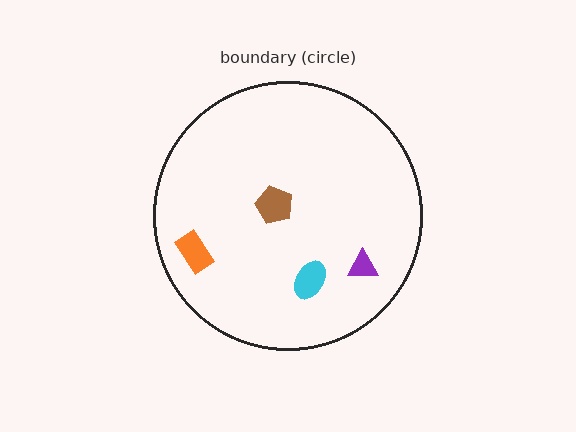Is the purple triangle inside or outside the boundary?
Inside.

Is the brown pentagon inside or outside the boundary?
Inside.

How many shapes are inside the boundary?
4 inside, 0 outside.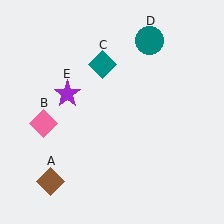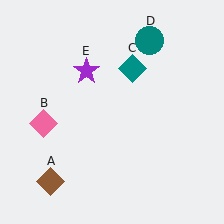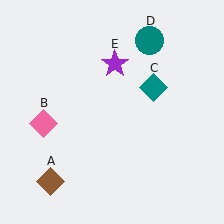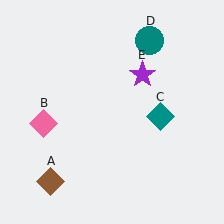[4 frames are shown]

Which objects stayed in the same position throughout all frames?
Brown diamond (object A) and pink diamond (object B) and teal circle (object D) remained stationary.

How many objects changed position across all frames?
2 objects changed position: teal diamond (object C), purple star (object E).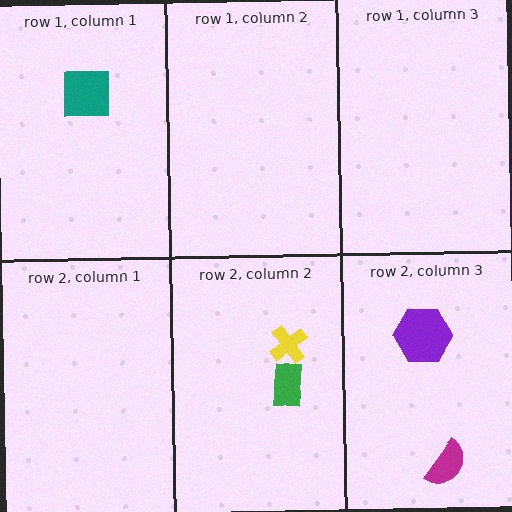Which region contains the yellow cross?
The row 2, column 2 region.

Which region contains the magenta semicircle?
The row 2, column 3 region.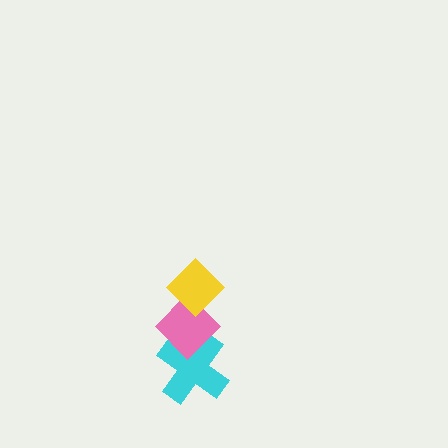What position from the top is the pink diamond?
The pink diamond is 2nd from the top.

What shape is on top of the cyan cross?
The pink diamond is on top of the cyan cross.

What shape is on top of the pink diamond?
The yellow diamond is on top of the pink diamond.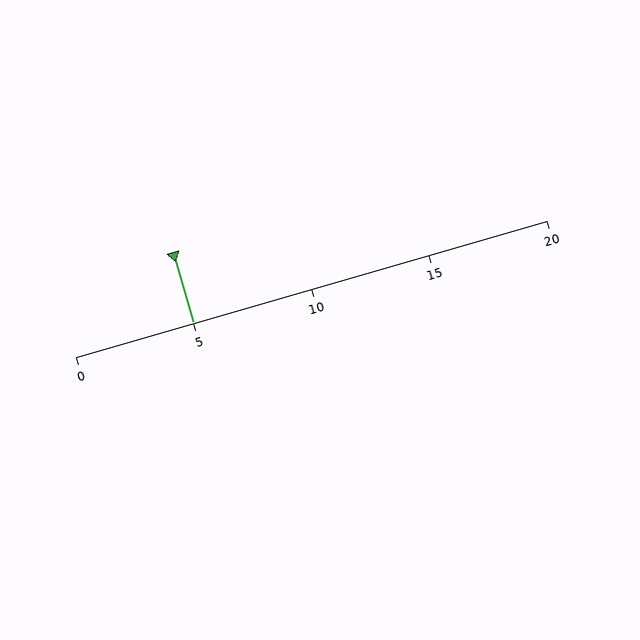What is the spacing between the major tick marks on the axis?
The major ticks are spaced 5 apart.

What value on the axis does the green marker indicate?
The marker indicates approximately 5.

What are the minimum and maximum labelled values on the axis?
The axis runs from 0 to 20.